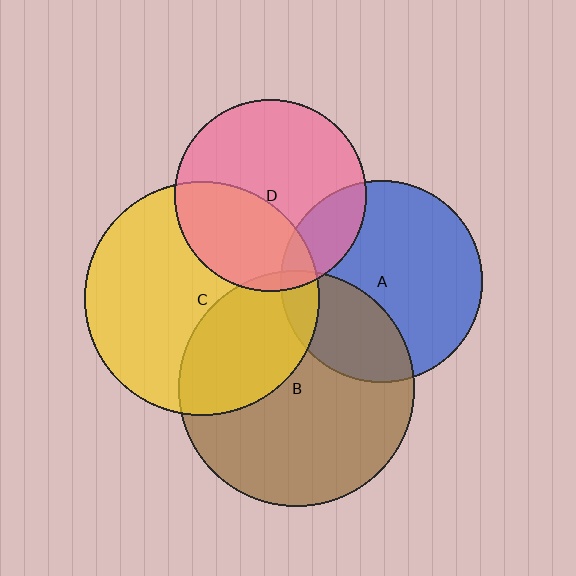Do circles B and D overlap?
Yes.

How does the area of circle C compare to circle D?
Approximately 1.5 times.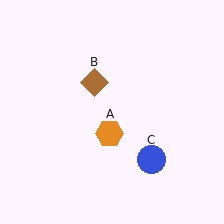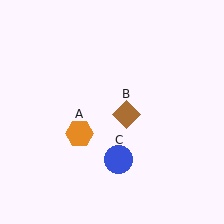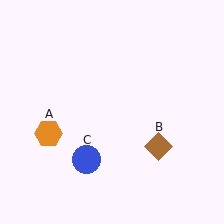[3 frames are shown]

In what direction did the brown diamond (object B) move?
The brown diamond (object B) moved down and to the right.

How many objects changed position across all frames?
3 objects changed position: orange hexagon (object A), brown diamond (object B), blue circle (object C).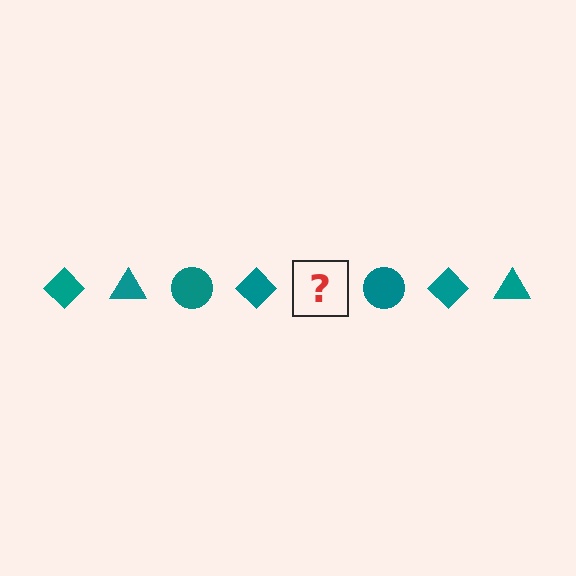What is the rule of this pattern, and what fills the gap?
The rule is that the pattern cycles through diamond, triangle, circle shapes in teal. The gap should be filled with a teal triangle.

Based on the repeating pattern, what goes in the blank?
The blank should be a teal triangle.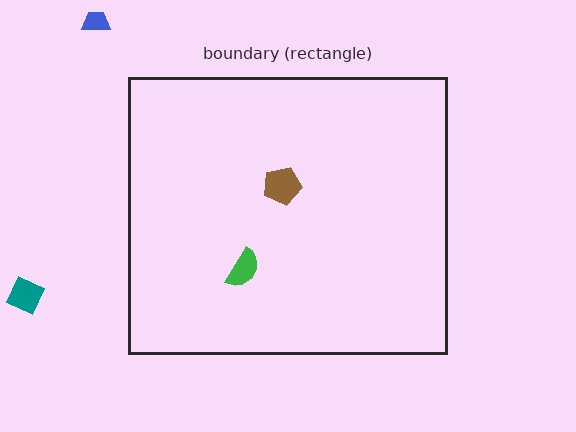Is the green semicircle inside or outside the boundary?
Inside.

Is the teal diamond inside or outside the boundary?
Outside.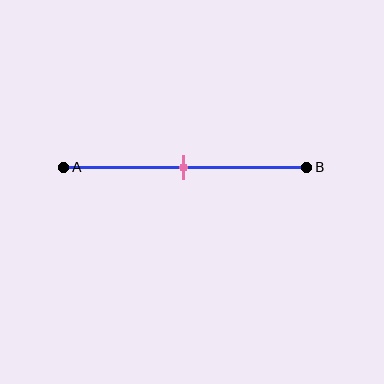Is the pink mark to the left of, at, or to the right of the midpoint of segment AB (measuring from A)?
The pink mark is approximately at the midpoint of segment AB.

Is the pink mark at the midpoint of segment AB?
Yes, the mark is approximately at the midpoint.